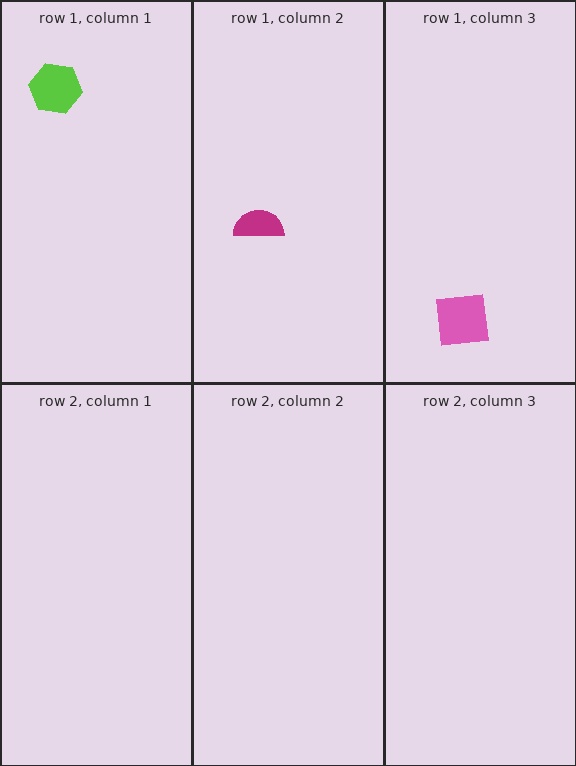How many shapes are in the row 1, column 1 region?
1.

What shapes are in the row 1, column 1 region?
The lime hexagon.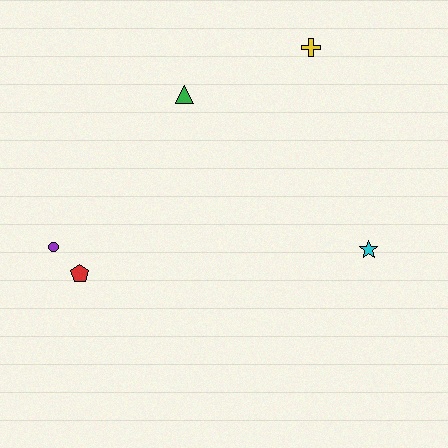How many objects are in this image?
There are 5 objects.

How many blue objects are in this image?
There are no blue objects.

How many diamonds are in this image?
There are no diamonds.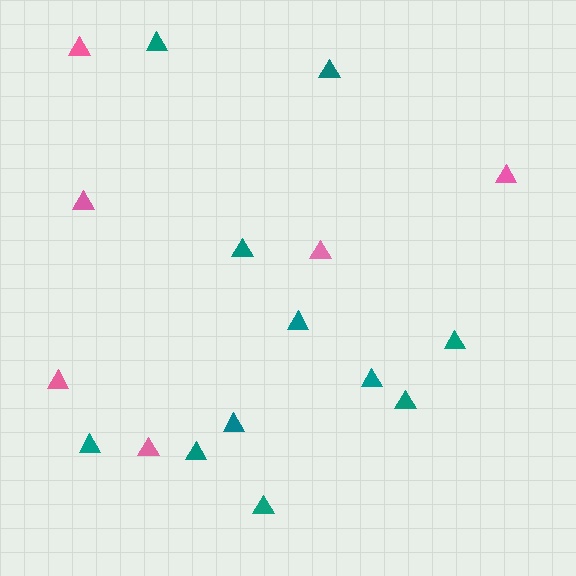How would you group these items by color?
There are 2 groups: one group of teal triangles (11) and one group of pink triangles (6).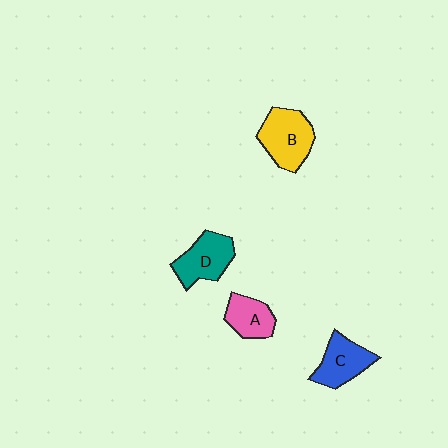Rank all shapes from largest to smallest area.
From largest to smallest: B (yellow), D (teal), C (blue), A (pink).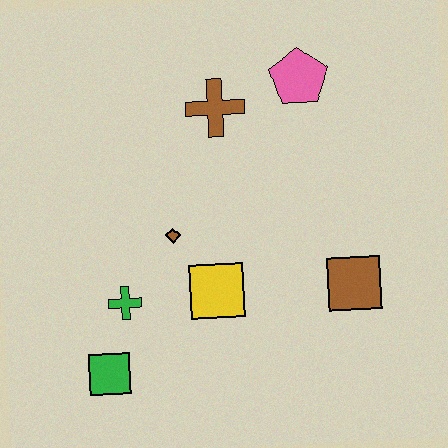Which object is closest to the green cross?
The green square is closest to the green cross.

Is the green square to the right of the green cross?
No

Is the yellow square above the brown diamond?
No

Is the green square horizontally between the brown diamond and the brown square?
No